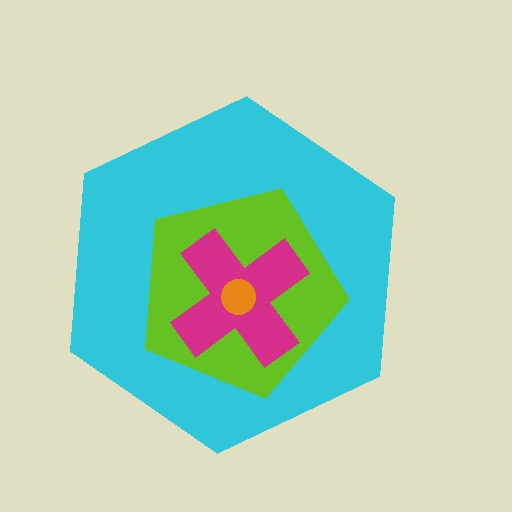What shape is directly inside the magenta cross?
The orange circle.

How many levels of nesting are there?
4.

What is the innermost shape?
The orange circle.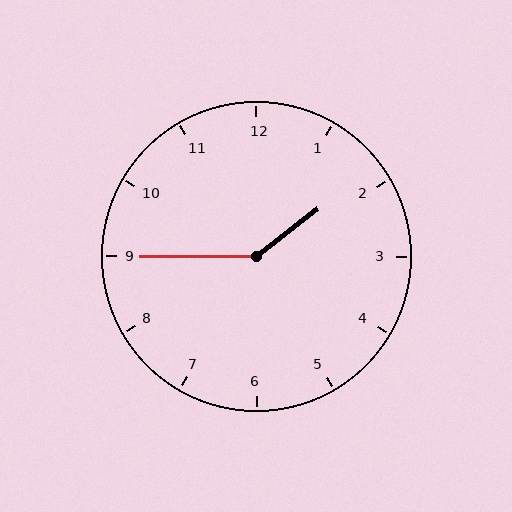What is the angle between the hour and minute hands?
Approximately 142 degrees.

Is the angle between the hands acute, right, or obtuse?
It is obtuse.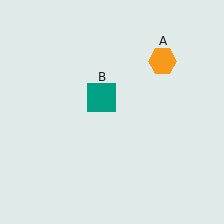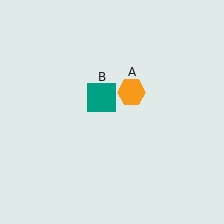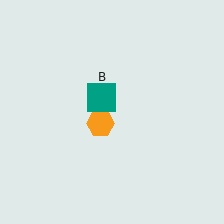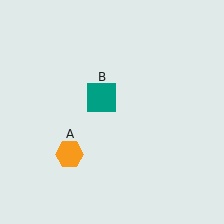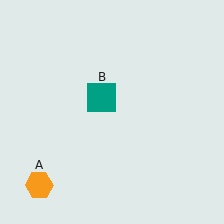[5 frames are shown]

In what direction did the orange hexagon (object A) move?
The orange hexagon (object A) moved down and to the left.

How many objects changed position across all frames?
1 object changed position: orange hexagon (object A).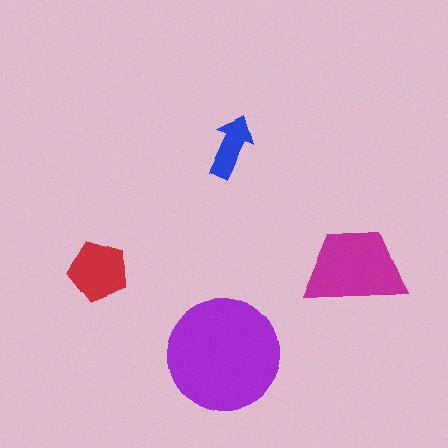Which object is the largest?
The purple circle.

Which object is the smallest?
The blue arrow.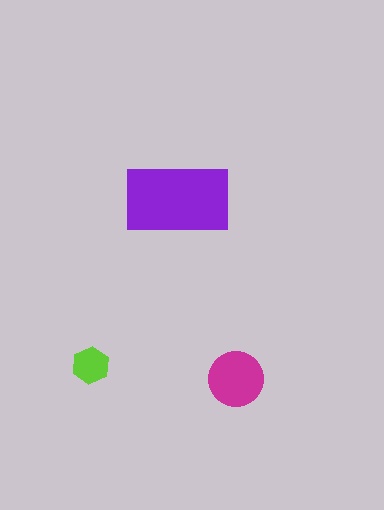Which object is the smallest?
The lime hexagon.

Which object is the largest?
The purple rectangle.